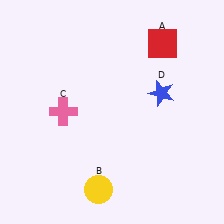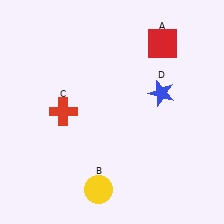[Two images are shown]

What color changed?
The cross (C) changed from pink in Image 1 to red in Image 2.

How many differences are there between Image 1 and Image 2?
There is 1 difference between the two images.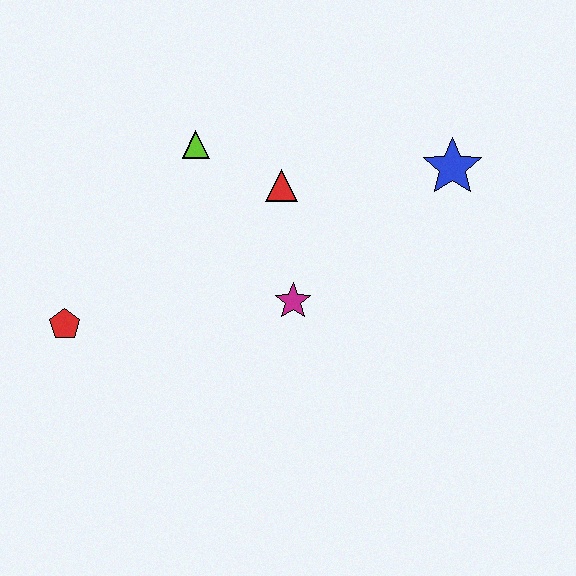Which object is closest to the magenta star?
The red triangle is closest to the magenta star.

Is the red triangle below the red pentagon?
No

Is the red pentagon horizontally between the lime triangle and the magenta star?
No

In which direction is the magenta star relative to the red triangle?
The magenta star is below the red triangle.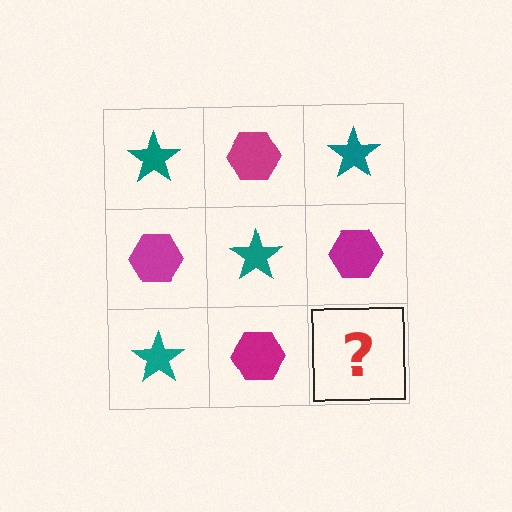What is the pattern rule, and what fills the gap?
The rule is that it alternates teal star and magenta hexagon in a checkerboard pattern. The gap should be filled with a teal star.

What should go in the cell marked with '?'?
The missing cell should contain a teal star.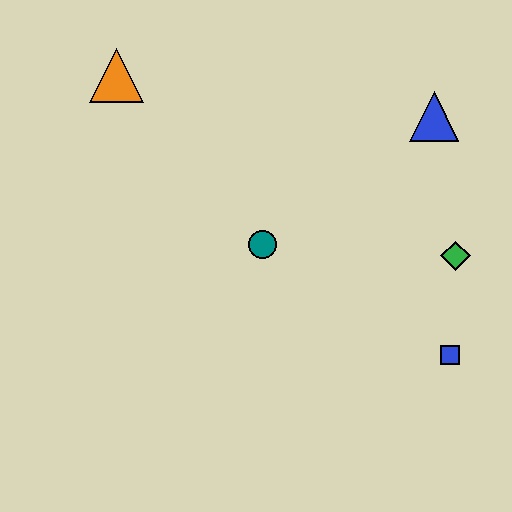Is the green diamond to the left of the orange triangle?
No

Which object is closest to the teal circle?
The green diamond is closest to the teal circle.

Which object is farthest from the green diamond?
The orange triangle is farthest from the green diamond.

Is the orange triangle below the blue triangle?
No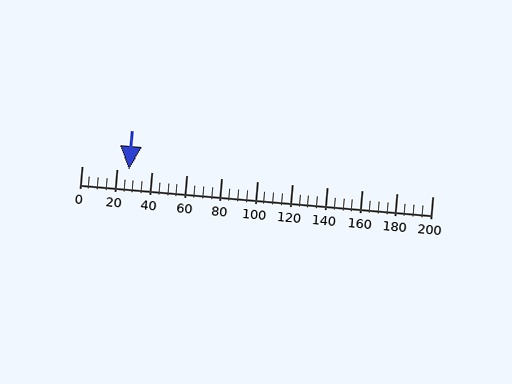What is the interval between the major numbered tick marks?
The major tick marks are spaced 20 units apart.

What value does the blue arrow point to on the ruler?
The blue arrow points to approximately 27.